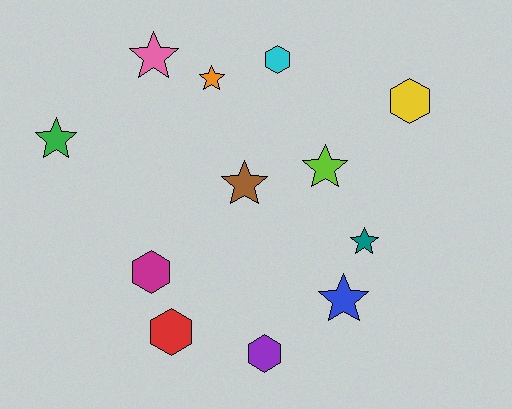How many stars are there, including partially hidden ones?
There are 7 stars.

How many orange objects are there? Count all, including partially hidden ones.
There is 1 orange object.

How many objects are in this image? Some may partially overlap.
There are 12 objects.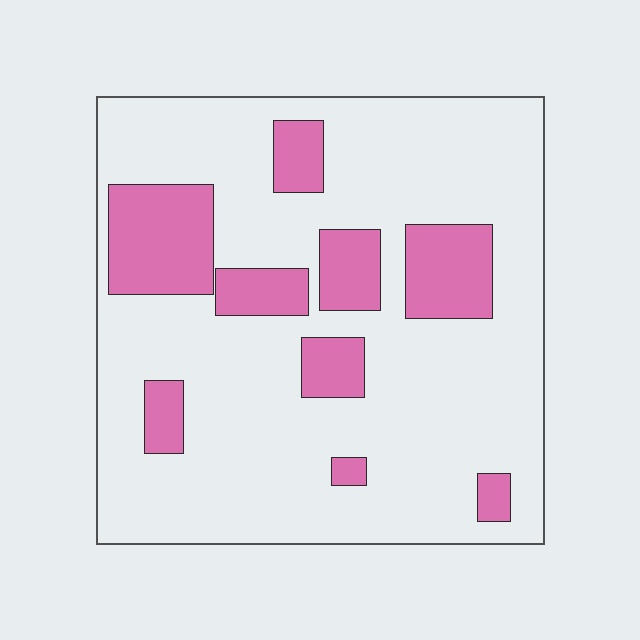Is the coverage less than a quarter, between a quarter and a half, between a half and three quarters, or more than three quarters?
Less than a quarter.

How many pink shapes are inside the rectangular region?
9.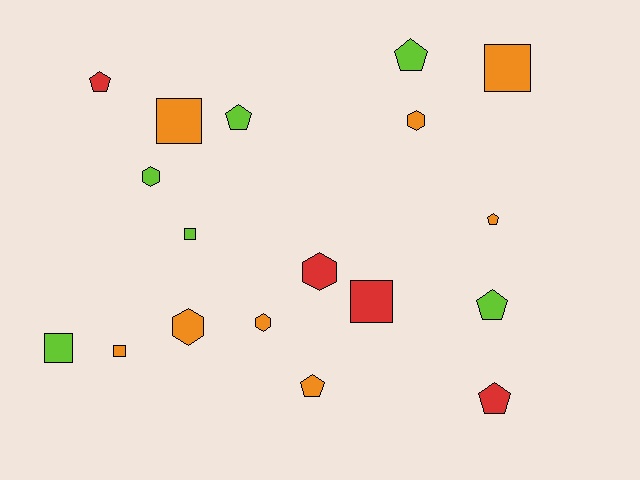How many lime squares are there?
There are 2 lime squares.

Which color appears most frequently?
Orange, with 8 objects.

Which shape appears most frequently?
Pentagon, with 7 objects.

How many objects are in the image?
There are 18 objects.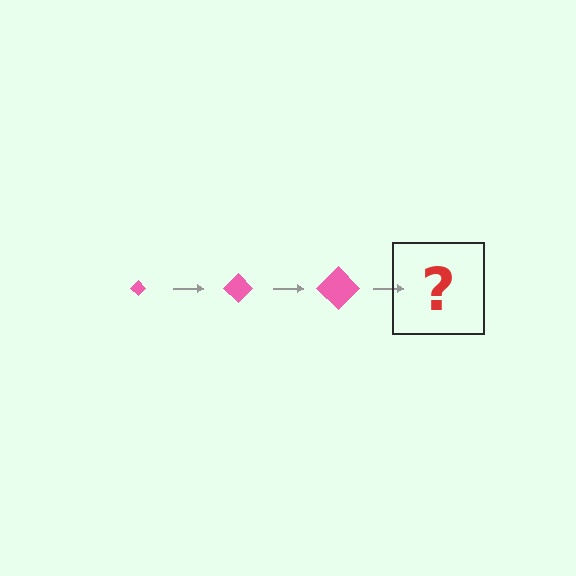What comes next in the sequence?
The next element should be a pink diamond, larger than the previous one.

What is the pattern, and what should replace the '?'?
The pattern is that the diamond gets progressively larger each step. The '?' should be a pink diamond, larger than the previous one.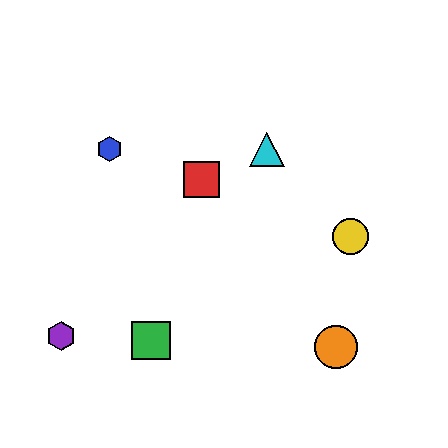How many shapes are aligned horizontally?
2 shapes (the blue hexagon, the cyan triangle) are aligned horizontally.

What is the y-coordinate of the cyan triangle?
The cyan triangle is at y≈149.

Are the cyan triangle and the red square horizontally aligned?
No, the cyan triangle is at y≈149 and the red square is at y≈180.